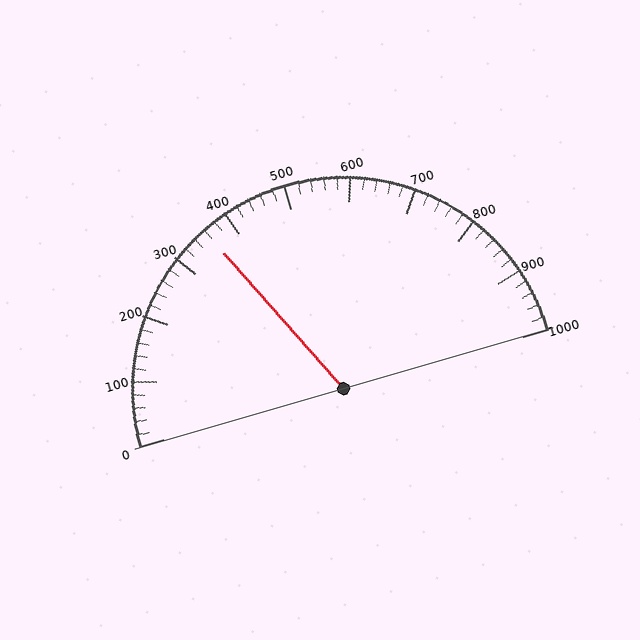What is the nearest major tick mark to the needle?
The nearest major tick mark is 400.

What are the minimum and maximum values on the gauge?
The gauge ranges from 0 to 1000.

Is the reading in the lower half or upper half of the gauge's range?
The reading is in the lower half of the range (0 to 1000).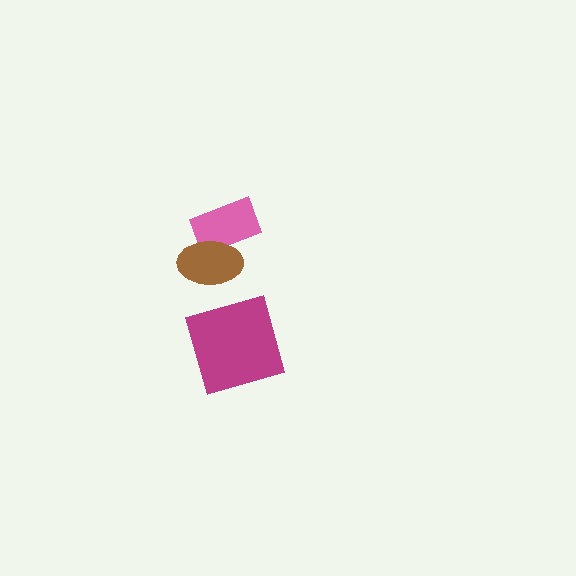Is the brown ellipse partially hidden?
No, no other shape covers it.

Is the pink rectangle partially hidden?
Yes, it is partially covered by another shape.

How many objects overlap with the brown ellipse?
1 object overlaps with the brown ellipse.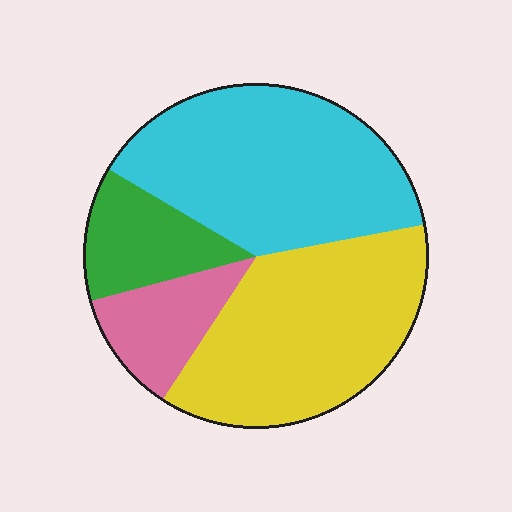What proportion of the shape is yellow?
Yellow covers about 35% of the shape.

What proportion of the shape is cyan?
Cyan takes up about three eighths (3/8) of the shape.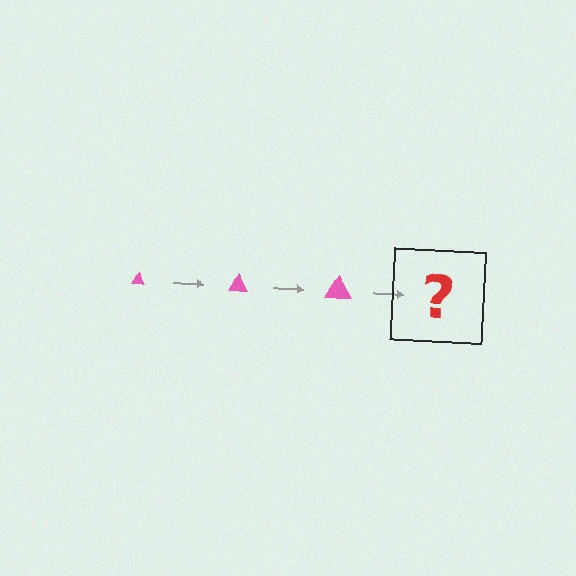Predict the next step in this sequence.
The next step is a pink triangle, larger than the previous one.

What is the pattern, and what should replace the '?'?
The pattern is that the triangle gets progressively larger each step. The '?' should be a pink triangle, larger than the previous one.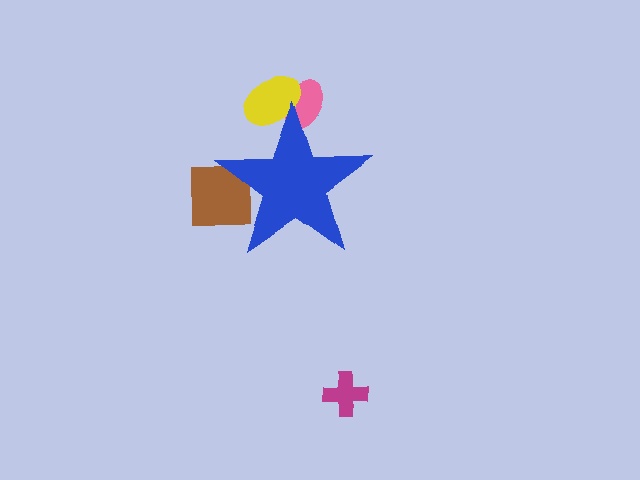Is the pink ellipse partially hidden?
Yes, the pink ellipse is partially hidden behind the blue star.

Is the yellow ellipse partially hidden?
Yes, the yellow ellipse is partially hidden behind the blue star.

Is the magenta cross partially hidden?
No, the magenta cross is fully visible.